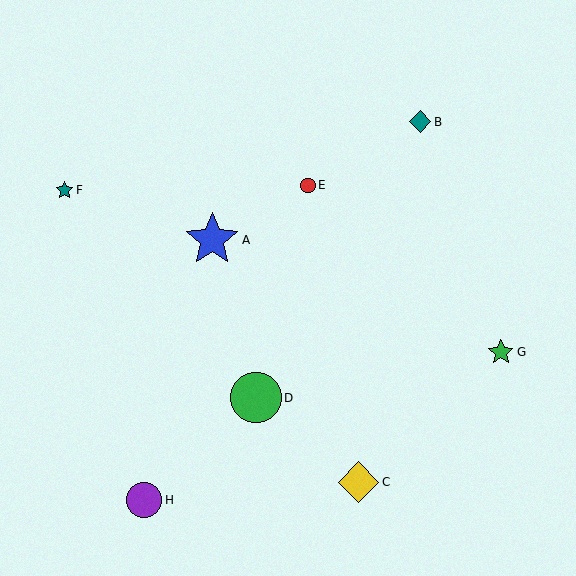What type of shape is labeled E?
Shape E is a red circle.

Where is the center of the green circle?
The center of the green circle is at (256, 398).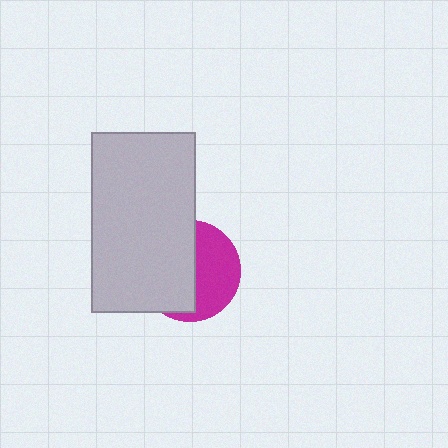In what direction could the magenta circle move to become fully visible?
The magenta circle could move right. That would shift it out from behind the light gray rectangle entirely.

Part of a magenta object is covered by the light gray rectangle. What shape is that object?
It is a circle.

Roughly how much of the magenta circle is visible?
About half of it is visible (roughly 46%).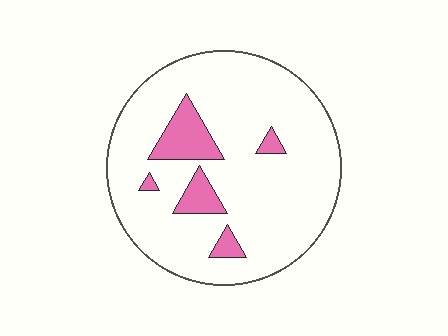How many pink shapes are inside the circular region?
5.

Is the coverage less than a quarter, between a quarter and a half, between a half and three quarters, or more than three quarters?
Less than a quarter.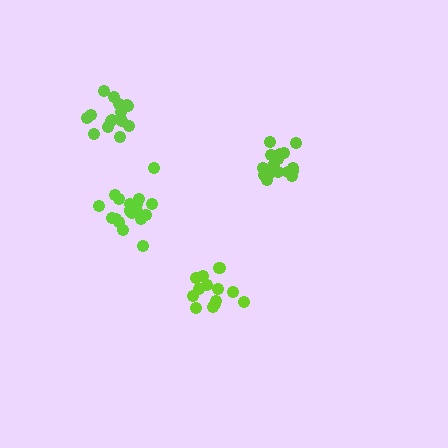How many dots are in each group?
Group 1: 16 dots, Group 2: 19 dots, Group 3: 15 dots, Group 4: 13 dots (63 total).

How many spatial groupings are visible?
There are 4 spatial groupings.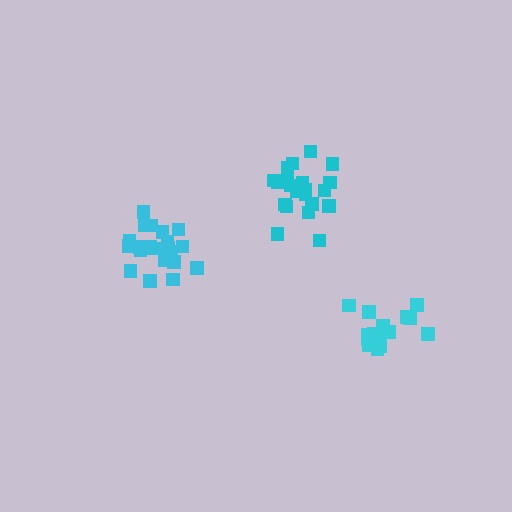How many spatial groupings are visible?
There are 3 spatial groupings.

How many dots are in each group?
Group 1: 21 dots, Group 2: 15 dots, Group 3: 21 dots (57 total).